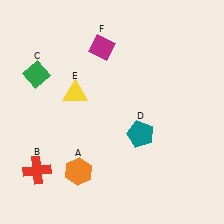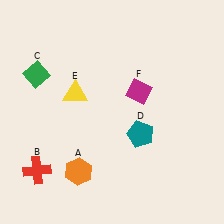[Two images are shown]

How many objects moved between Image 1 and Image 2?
1 object moved between the two images.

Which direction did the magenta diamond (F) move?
The magenta diamond (F) moved down.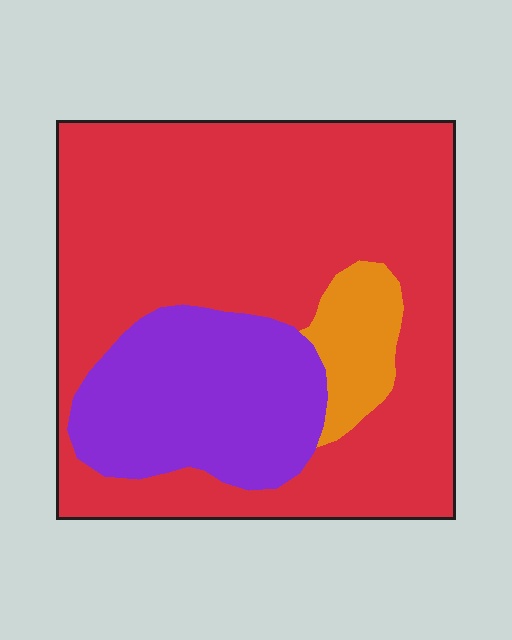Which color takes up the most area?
Red, at roughly 70%.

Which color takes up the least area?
Orange, at roughly 5%.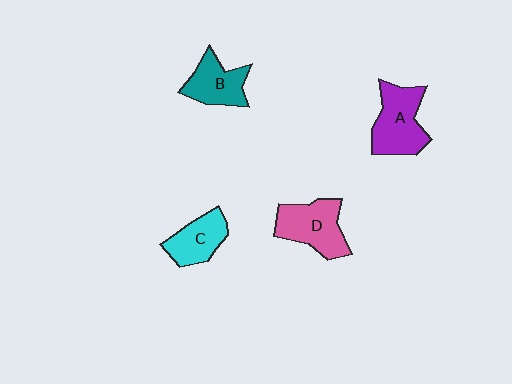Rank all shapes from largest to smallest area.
From largest to smallest: A (purple), D (pink), B (teal), C (cyan).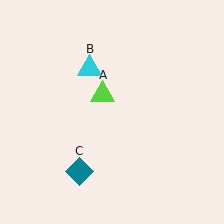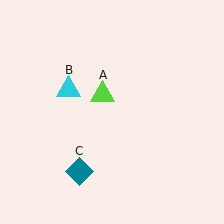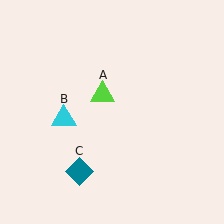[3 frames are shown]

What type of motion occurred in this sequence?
The cyan triangle (object B) rotated counterclockwise around the center of the scene.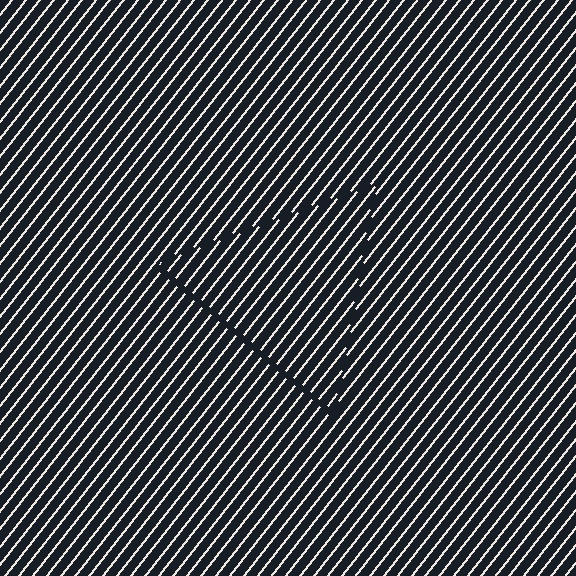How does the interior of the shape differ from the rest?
The interior of the shape contains the same grating, shifted by half a period — the contour is defined by the phase discontinuity where line-ends from the inner and outer gratings abut.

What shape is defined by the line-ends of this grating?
An illusory triangle. The interior of the shape contains the same grating, shifted by half a period — the contour is defined by the phase discontinuity where line-ends from the inner and outer gratings abut.